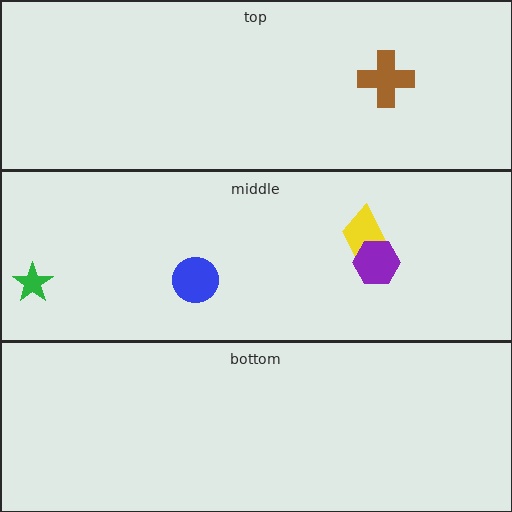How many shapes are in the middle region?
4.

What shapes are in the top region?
The brown cross.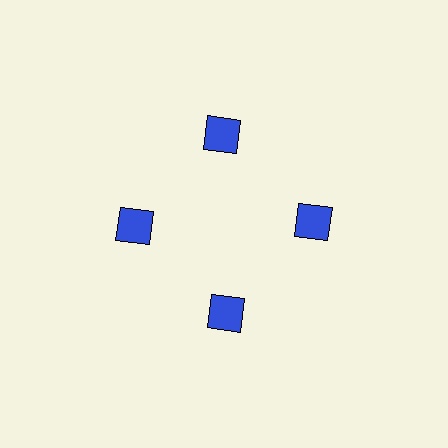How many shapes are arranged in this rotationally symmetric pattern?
There are 4 shapes, arranged in 4 groups of 1.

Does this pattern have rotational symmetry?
Yes, this pattern has 4-fold rotational symmetry. It looks the same after rotating 90 degrees around the center.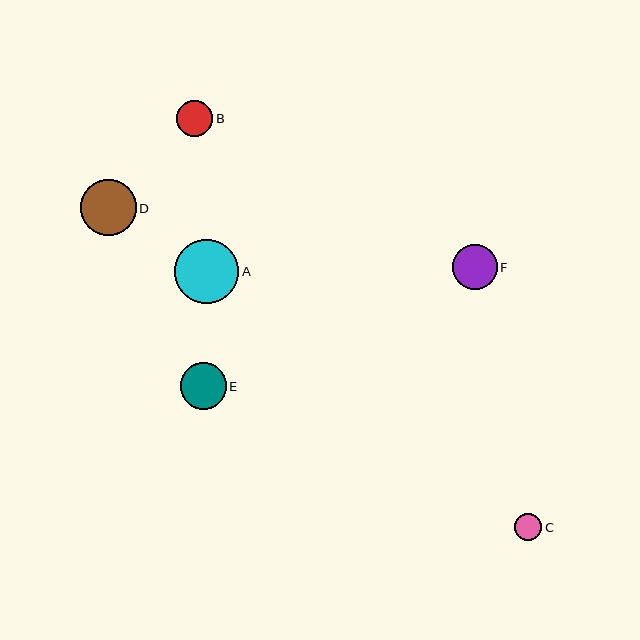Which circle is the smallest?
Circle C is the smallest with a size of approximately 27 pixels.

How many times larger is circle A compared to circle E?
Circle A is approximately 1.4 times the size of circle E.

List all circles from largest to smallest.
From largest to smallest: A, D, E, F, B, C.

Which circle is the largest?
Circle A is the largest with a size of approximately 64 pixels.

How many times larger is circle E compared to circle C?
Circle E is approximately 1.7 times the size of circle C.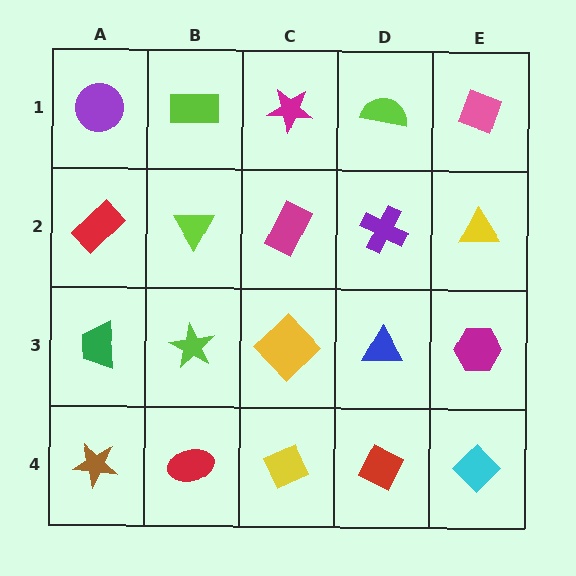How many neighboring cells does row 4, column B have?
3.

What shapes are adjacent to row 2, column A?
A purple circle (row 1, column A), a green trapezoid (row 3, column A), a lime triangle (row 2, column B).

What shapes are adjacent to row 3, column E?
A yellow triangle (row 2, column E), a cyan diamond (row 4, column E), a blue triangle (row 3, column D).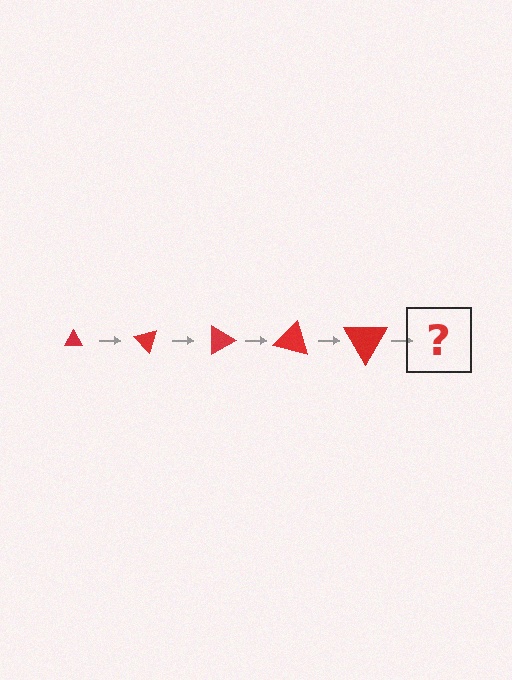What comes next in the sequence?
The next element should be a triangle, larger than the previous one and rotated 225 degrees from the start.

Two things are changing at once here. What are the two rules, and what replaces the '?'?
The two rules are that the triangle grows larger each step and it rotates 45 degrees each step. The '?' should be a triangle, larger than the previous one and rotated 225 degrees from the start.